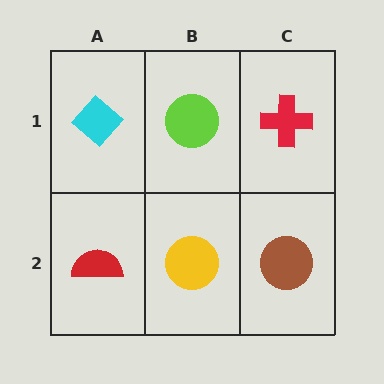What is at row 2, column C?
A brown circle.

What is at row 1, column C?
A red cross.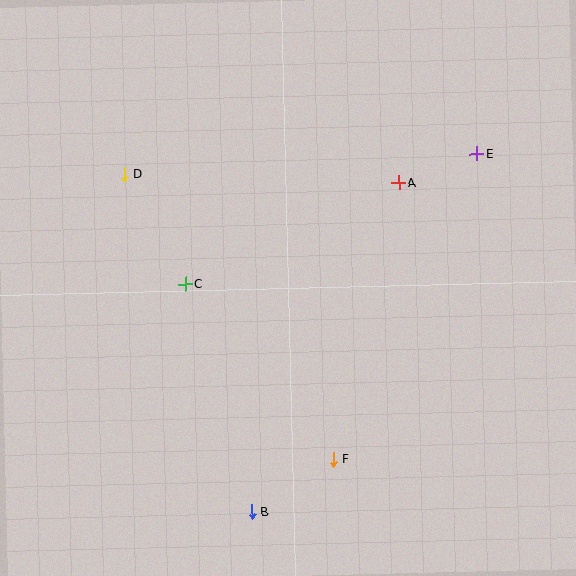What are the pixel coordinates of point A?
Point A is at (399, 183).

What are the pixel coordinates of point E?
Point E is at (477, 154).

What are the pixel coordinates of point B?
Point B is at (252, 512).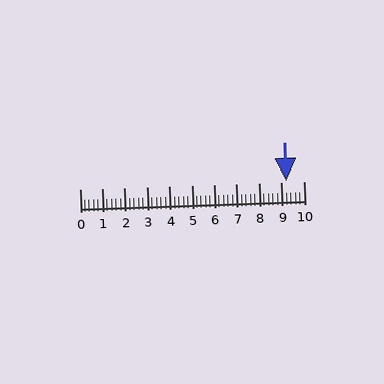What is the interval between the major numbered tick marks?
The major tick marks are spaced 1 units apart.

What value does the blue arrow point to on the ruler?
The blue arrow points to approximately 9.2.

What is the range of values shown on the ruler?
The ruler shows values from 0 to 10.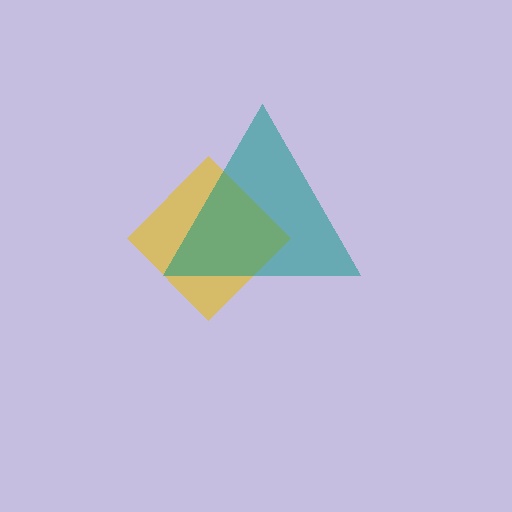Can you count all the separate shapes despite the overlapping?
Yes, there are 2 separate shapes.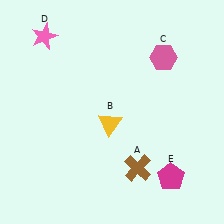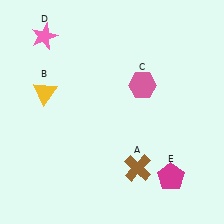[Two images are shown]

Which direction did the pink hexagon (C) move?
The pink hexagon (C) moved down.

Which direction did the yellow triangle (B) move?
The yellow triangle (B) moved left.